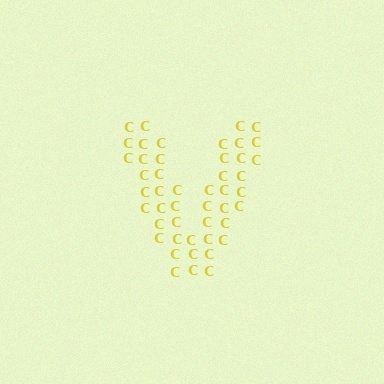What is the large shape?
The large shape is the letter V.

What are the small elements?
The small elements are letter C's.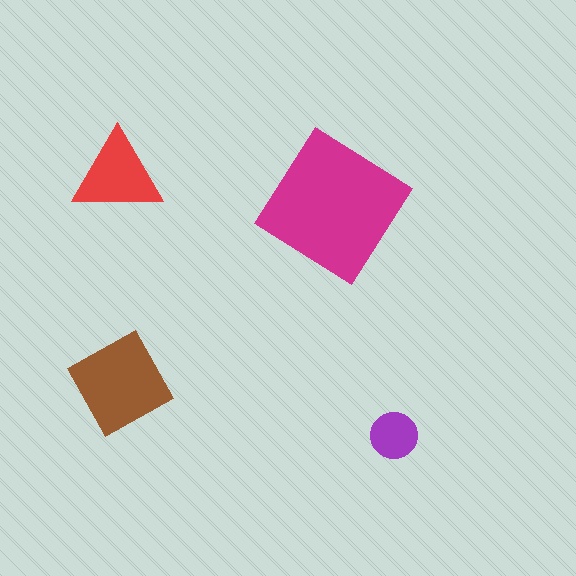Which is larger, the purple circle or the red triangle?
The red triangle.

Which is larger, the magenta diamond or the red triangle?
The magenta diamond.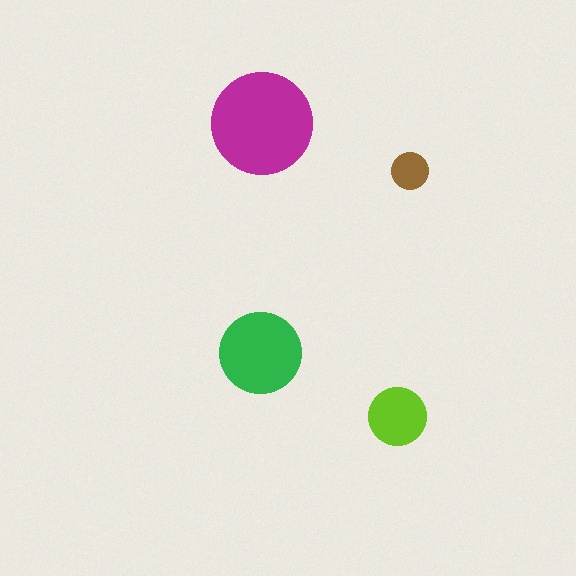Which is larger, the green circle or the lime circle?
The green one.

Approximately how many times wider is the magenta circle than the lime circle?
About 1.5 times wider.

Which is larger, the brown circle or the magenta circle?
The magenta one.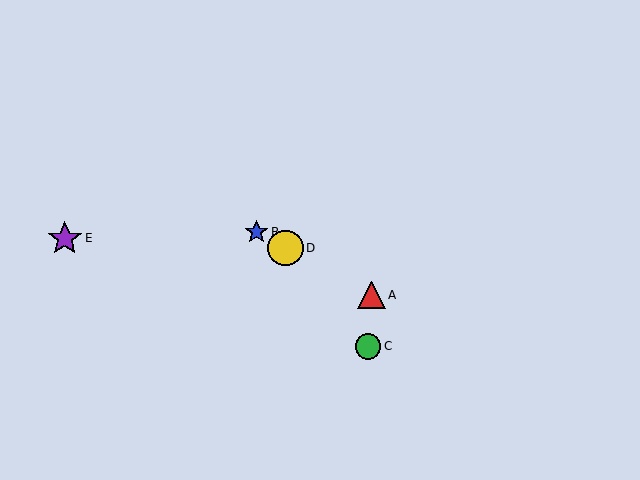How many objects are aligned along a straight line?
3 objects (A, B, D) are aligned along a straight line.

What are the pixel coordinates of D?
Object D is at (286, 248).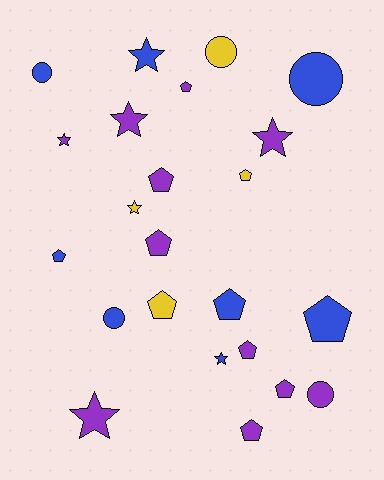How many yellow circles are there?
There is 1 yellow circle.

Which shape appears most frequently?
Pentagon, with 11 objects.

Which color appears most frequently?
Purple, with 11 objects.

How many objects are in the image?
There are 23 objects.